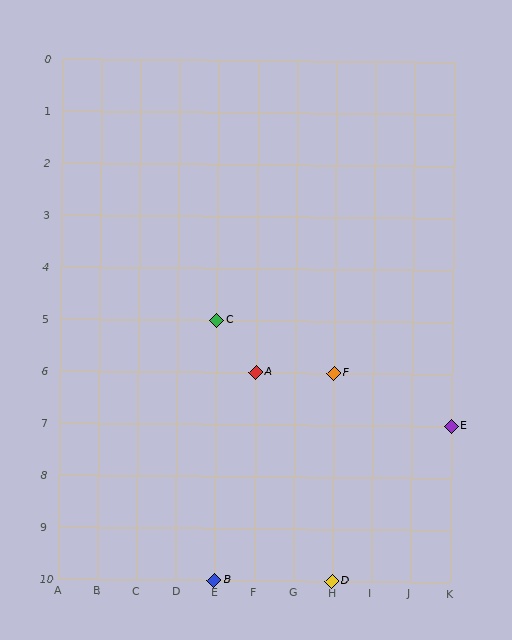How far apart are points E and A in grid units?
Points E and A are 5 columns and 1 row apart (about 5.1 grid units diagonally).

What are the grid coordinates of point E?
Point E is at grid coordinates (K, 7).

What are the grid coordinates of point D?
Point D is at grid coordinates (H, 10).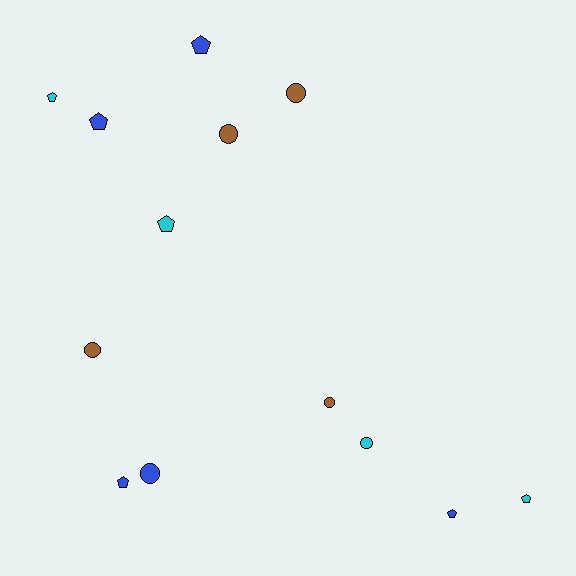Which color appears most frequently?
Blue, with 5 objects.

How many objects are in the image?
There are 13 objects.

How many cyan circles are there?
There is 1 cyan circle.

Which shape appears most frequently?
Pentagon, with 7 objects.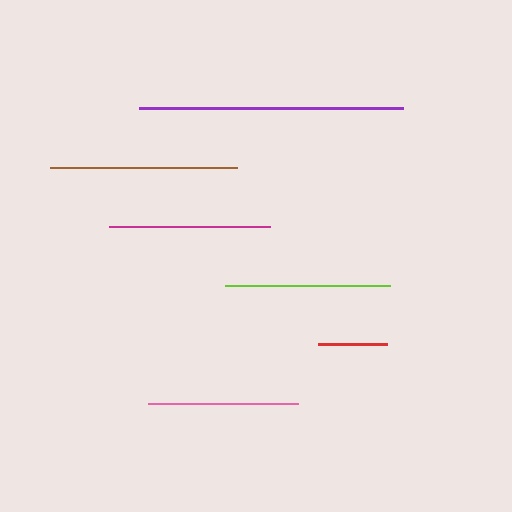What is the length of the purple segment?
The purple segment is approximately 264 pixels long.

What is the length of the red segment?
The red segment is approximately 69 pixels long.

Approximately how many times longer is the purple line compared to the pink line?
The purple line is approximately 1.8 times the length of the pink line.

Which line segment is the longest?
The purple line is the longest at approximately 264 pixels.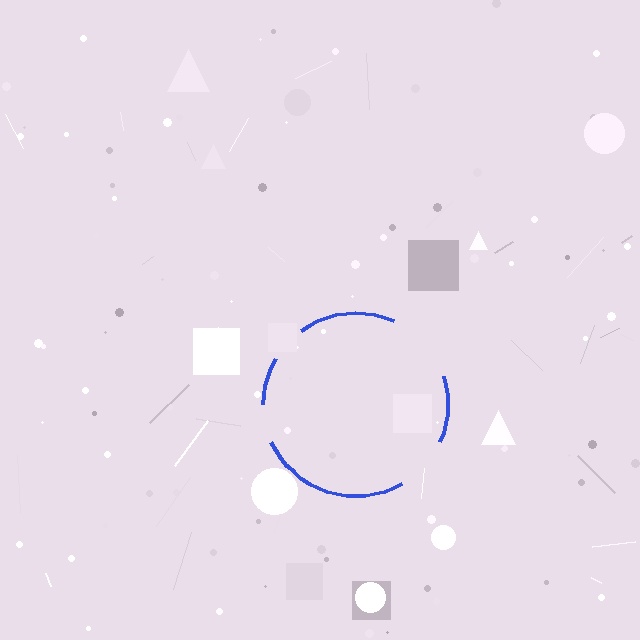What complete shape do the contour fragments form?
The contour fragments form a circle.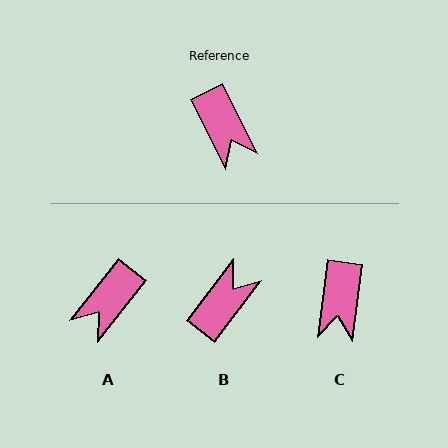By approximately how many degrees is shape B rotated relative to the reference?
Approximately 116 degrees counter-clockwise.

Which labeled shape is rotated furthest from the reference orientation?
B, about 116 degrees away.